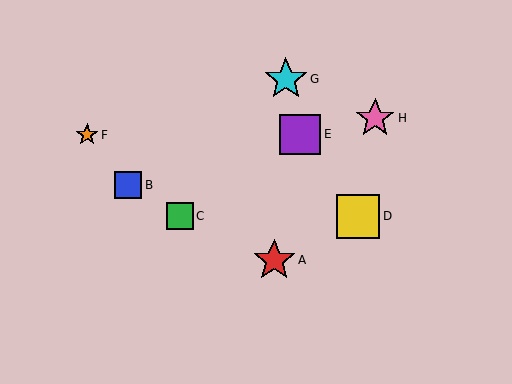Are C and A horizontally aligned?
No, C is at y≈216 and A is at y≈260.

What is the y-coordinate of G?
Object G is at y≈79.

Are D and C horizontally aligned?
Yes, both are at y≈216.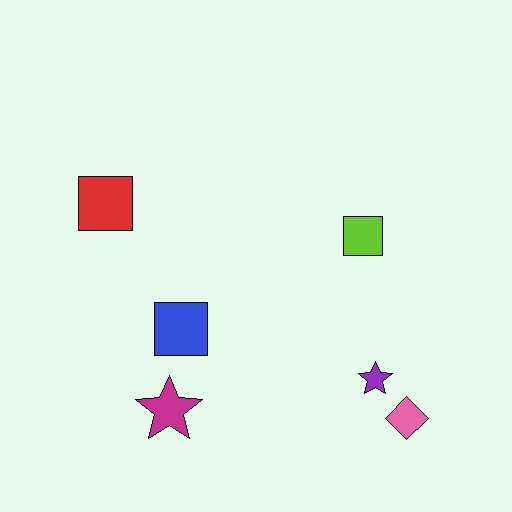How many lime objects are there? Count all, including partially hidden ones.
There is 1 lime object.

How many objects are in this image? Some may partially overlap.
There are 6 objects.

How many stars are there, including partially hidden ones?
There are 2 stars.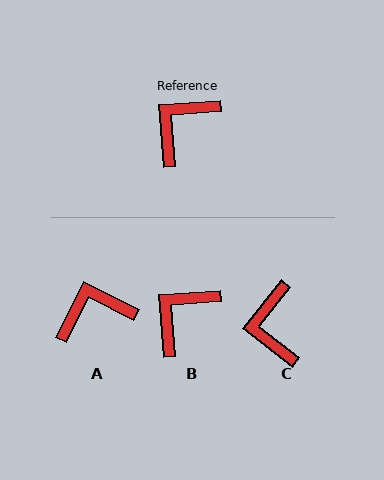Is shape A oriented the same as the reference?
No, it is off by about 31 degrees.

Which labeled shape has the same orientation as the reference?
B.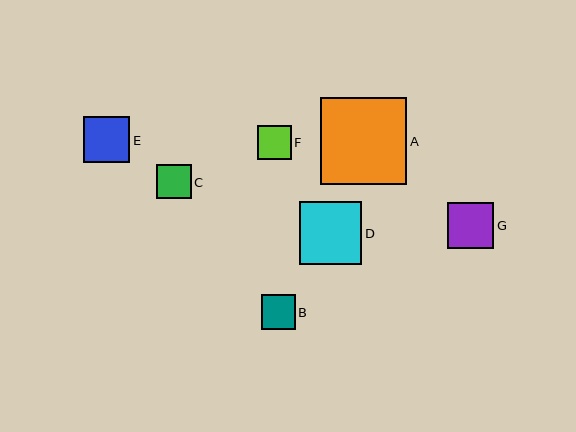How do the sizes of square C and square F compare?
Square C and square F are approximately the same size.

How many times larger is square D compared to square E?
Square D is approximately 1.4 times the size of square E.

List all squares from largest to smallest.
From largest to smallest: A, D, G, E, C, B, F.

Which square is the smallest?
Square F is the smallest with a size of approximately 34 pixels.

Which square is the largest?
Square A is the largest with a size of approximately 87 pixels.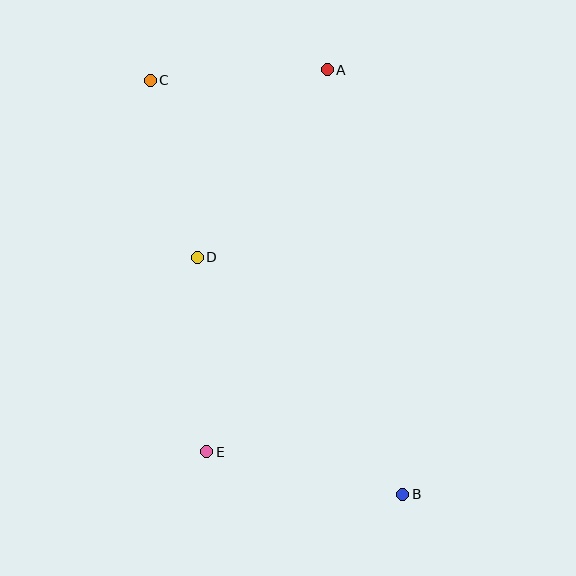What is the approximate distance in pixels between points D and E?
The distance between D and E is approximately 195 pixels.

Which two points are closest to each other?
Points A and C are closest to each other.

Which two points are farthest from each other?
Points B and C are farthest from each other.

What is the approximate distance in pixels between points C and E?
The distance between C and E is approximately 376 pixels.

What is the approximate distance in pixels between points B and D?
The distance between B and D is approximately 314 pixels.